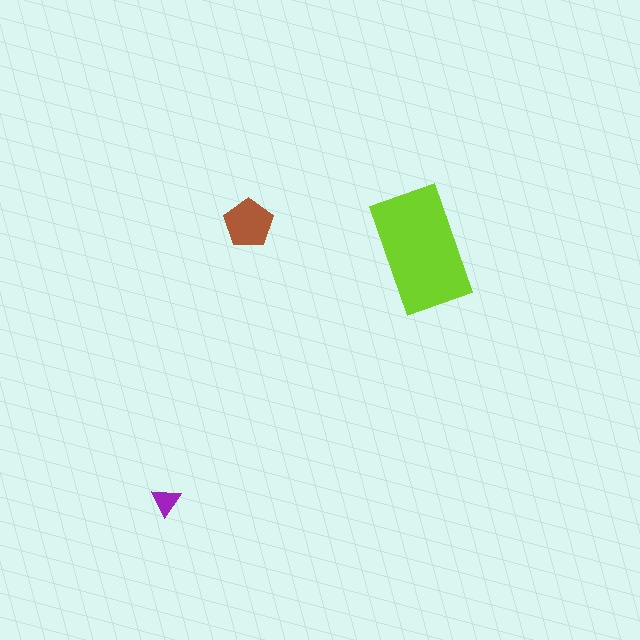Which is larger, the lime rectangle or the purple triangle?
The lime rectangle.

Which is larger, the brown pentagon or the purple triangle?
The brown pentagon.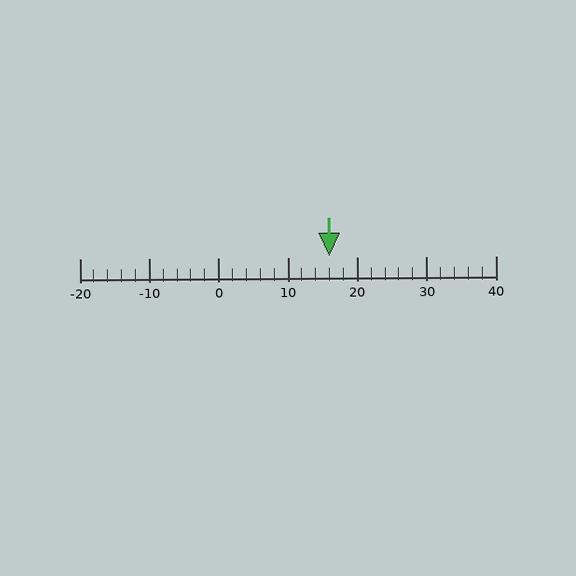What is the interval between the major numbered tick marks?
The major tick marks are spaced 10 units apart.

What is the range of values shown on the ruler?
The ruler shows values from -20 to 40.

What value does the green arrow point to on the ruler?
The green arrow points to approximately 16.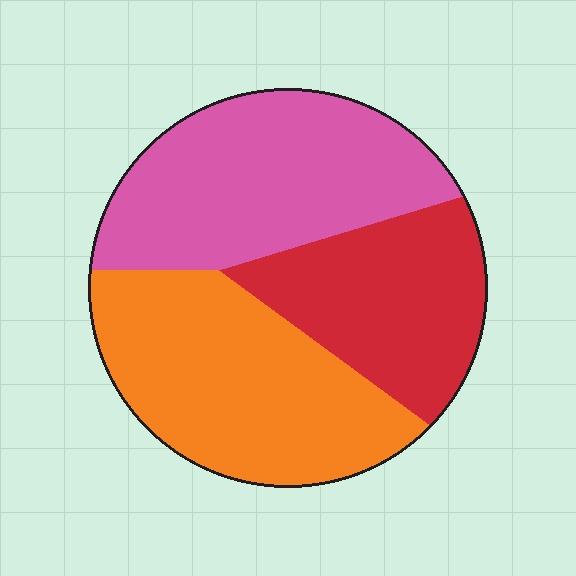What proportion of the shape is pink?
Pink takes up between a quarter and a half of the shape.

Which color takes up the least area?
Red, at roughly 25%.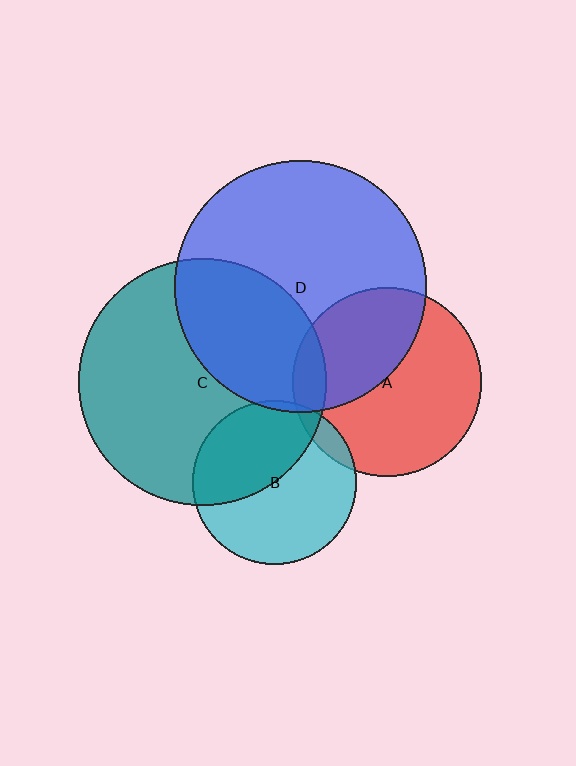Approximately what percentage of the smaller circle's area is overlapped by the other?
Approximately 10%.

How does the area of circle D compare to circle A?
Approximately 1.8 times.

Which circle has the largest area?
Circle D (blue).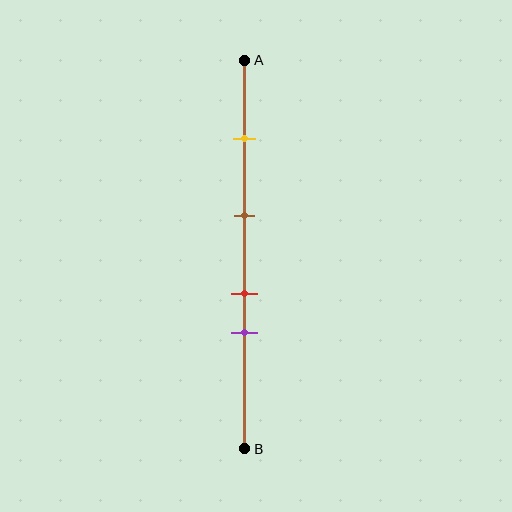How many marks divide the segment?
There are 4 marks dividing the segment.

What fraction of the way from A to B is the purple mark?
The purple mark is approximately 70% (0.7) of the way from A to B.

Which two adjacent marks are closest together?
The red and purple marks are the closest adjacent pair.